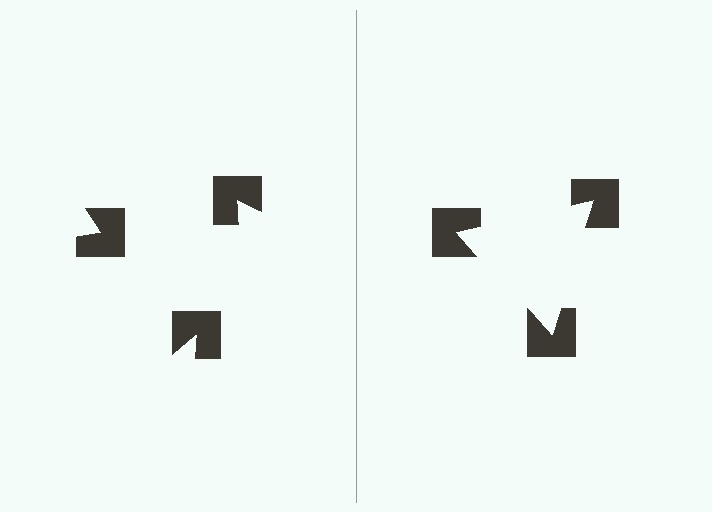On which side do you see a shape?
An illusory triangle appears on the right side. On the left side the wedge cuts are rotated, so no coherent shape forms.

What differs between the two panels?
The notched squares are positioned identically on both sides; only the wedge orientations differ. On the right they align to a triangle; on the left they are misaligned.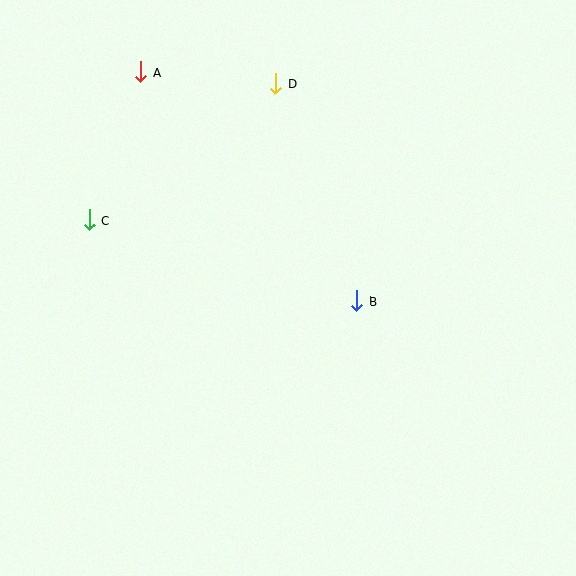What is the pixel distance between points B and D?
The distance between B and D is 232 pixels.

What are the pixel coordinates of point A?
Point A is at (141, 72).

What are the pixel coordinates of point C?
Point C is at (89, 220).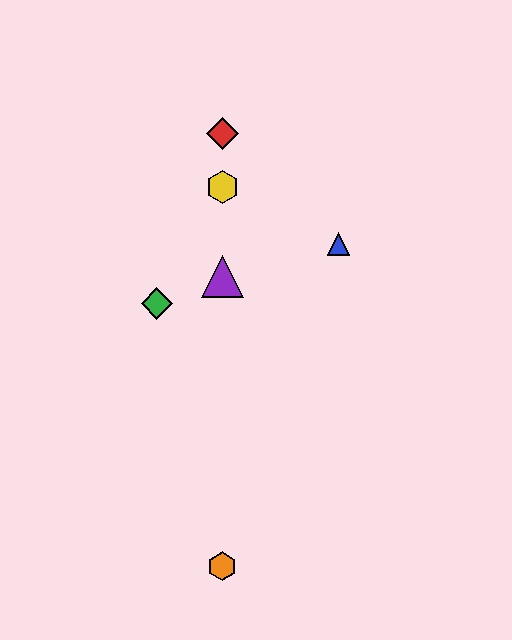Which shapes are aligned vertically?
The red diamond, the yellow hexagon, the purple triangle, the orange hexagon are aligned vertically.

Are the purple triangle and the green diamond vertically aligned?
No, the purple triangle is at x≈222 and the green diamond is at x≈157.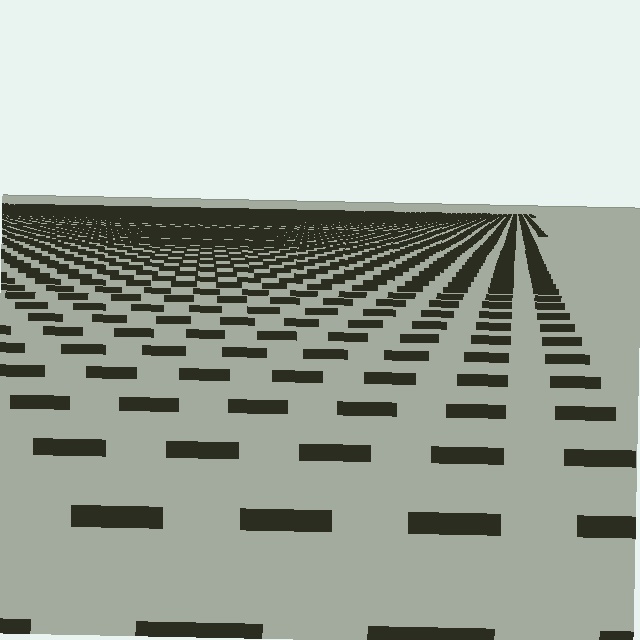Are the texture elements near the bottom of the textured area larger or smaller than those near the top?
Larger. Near the bottom, elements are closer to the viewer and appear at a bigger on-screen size.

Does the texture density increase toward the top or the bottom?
Density increases toward the top.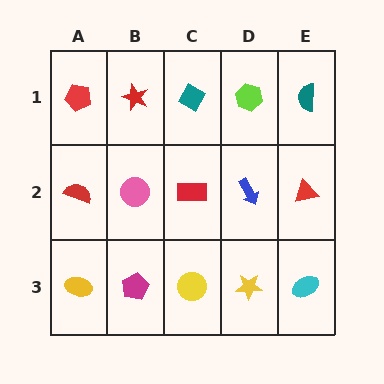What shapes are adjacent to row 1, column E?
A red triangle (row 2, column E), a lime hexagon (row 1, column D).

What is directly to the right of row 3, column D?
A cyan ellipse.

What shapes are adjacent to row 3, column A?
A red semicircle (row 2, column A), a magenta pentagon (row 3, column B).